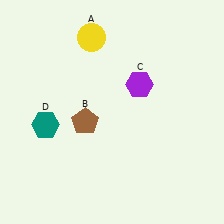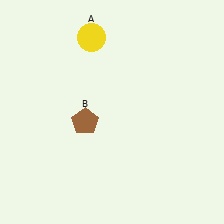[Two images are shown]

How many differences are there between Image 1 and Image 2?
There are 2 differences between the two images.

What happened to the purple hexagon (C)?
The purple hexagon (C) was removed in Image 2. It was in the top-right area of Image 1.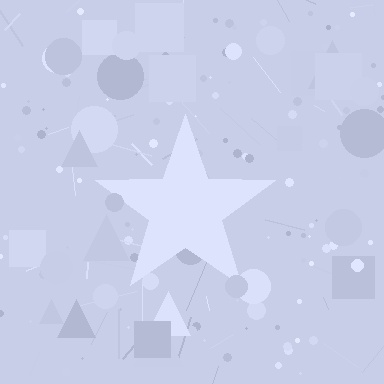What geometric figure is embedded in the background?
A star is embedded in the background.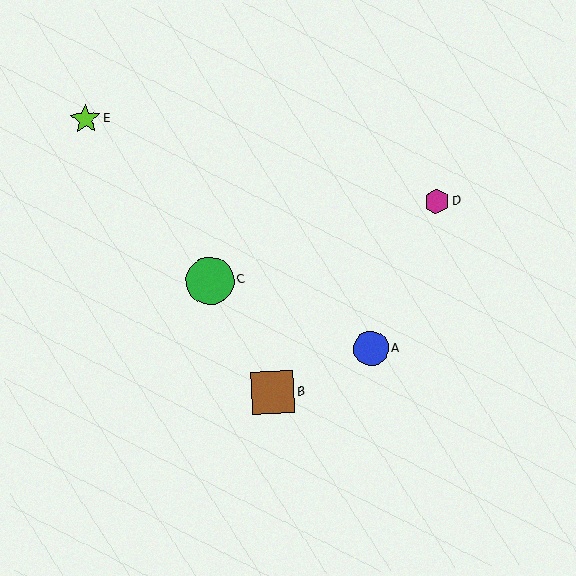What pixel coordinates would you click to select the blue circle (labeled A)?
Click at (371, 349) to select the blue circle A.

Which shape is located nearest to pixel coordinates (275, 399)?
The brown square (labeled B) at (273, 392) is nearest to that location.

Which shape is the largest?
The green circle (labeled C) is the largest.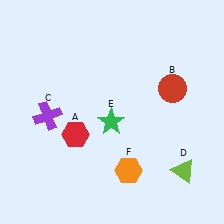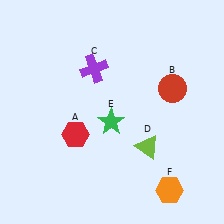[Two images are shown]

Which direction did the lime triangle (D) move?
The lime triangle (D) moved left.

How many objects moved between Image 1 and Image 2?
3 objects moved between the two images.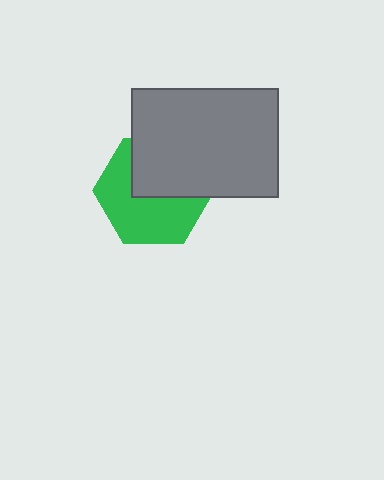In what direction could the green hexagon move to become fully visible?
The green hexagon could move down. That would shift it out from behind the gray rectangle entirely.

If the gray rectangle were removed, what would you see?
You would see the complete green hexagon.